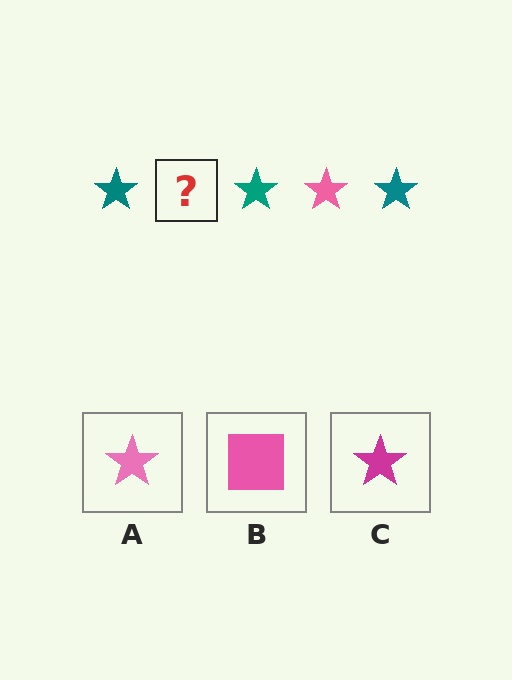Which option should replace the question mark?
Option A.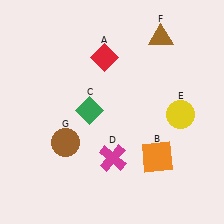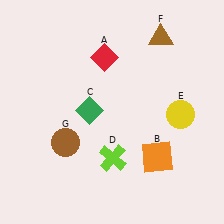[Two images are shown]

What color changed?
The cross (D) changed from magenta in Image 1 to lime in Image 2.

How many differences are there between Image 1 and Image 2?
There is 1 difference between the two images.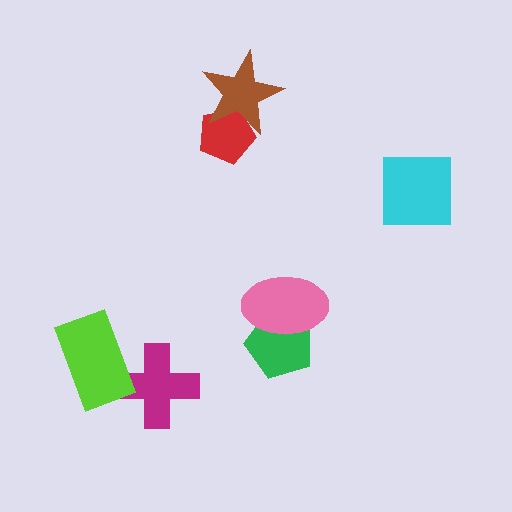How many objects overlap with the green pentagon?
1 object overlaps with the green pentagon.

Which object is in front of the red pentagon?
The brown star is in front of the red pentagon.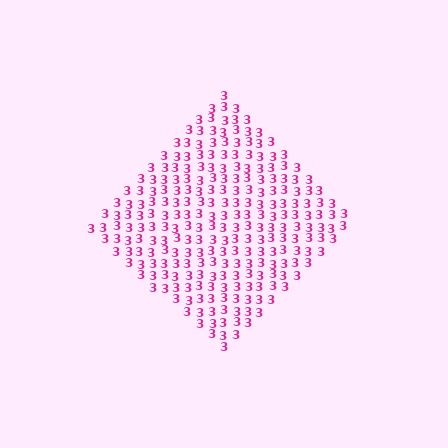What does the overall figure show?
The overall figure shows a diamond.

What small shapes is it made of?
It is made of small digit 3's.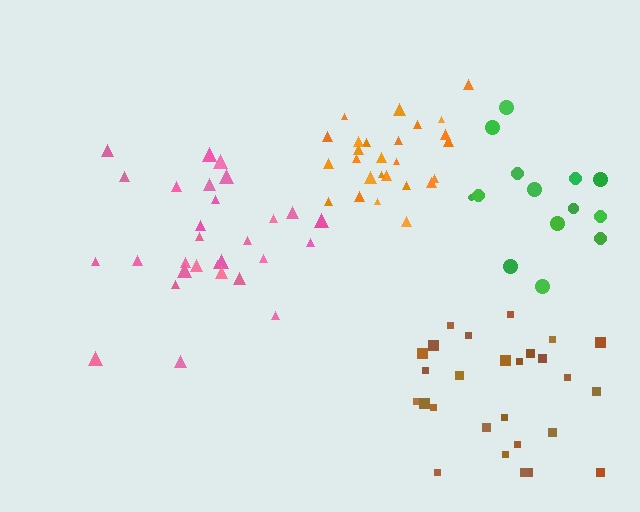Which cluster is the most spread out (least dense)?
Green.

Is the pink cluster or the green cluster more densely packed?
Pink.